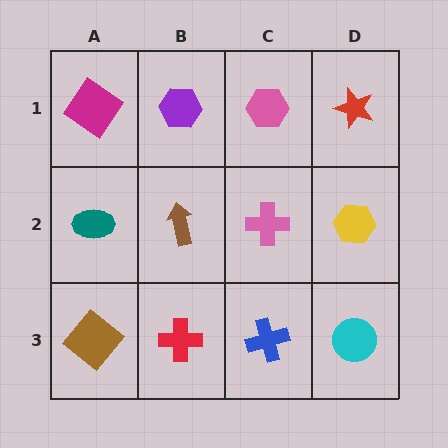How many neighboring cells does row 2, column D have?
3.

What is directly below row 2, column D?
A cyan circle.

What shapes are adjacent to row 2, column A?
A magenta diamond (row 1, column A), a brown diamond (row 3, column A), a brown arrow (row 2, column B).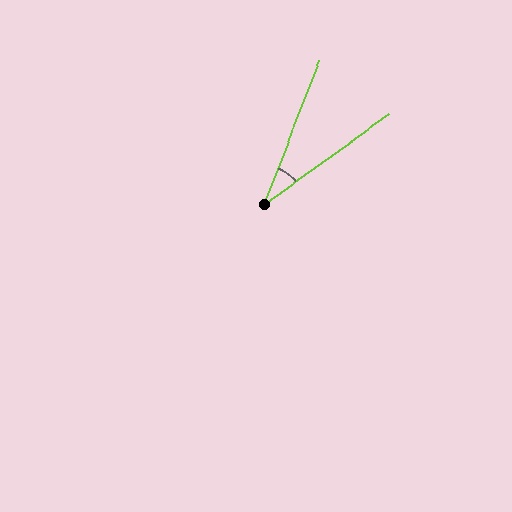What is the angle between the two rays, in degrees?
Approximately 33 degrees.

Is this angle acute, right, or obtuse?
It is acute.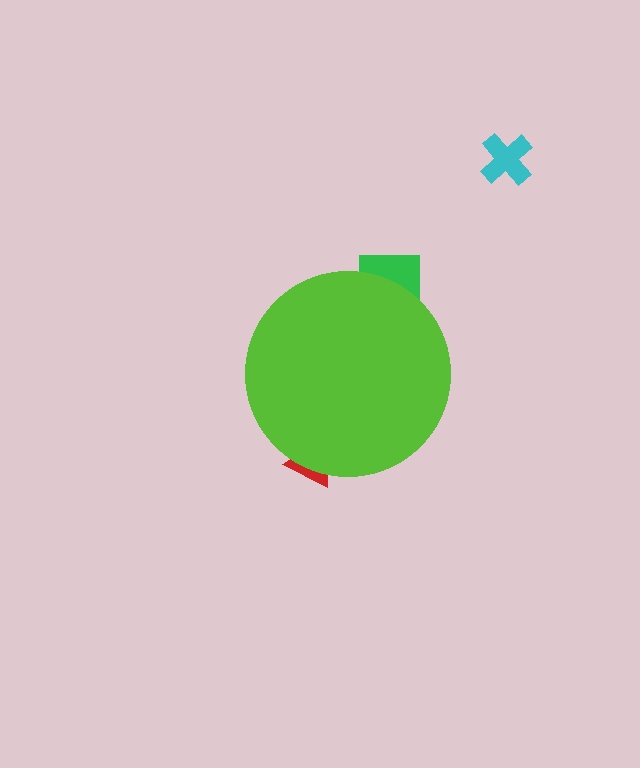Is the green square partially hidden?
Yes, the green square is partially hidden behind the lime circle.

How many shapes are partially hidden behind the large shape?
2 shapes are partially hidden.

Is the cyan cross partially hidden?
No, the cyan cross is fully visible.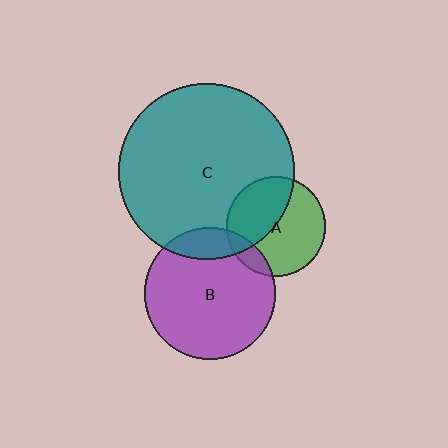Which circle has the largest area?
Circle C (teal).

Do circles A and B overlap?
Yes.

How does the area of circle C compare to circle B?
Approximately 1.8 times.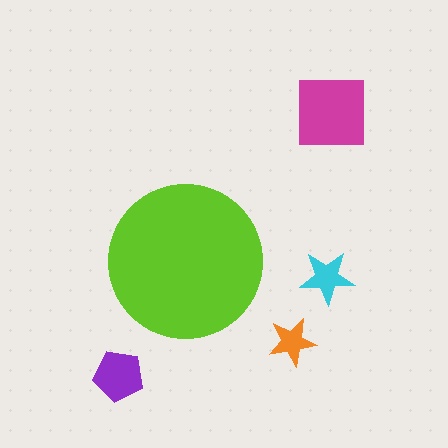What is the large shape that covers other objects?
A lime circle.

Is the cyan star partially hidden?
No, the cyan star is fully visible.